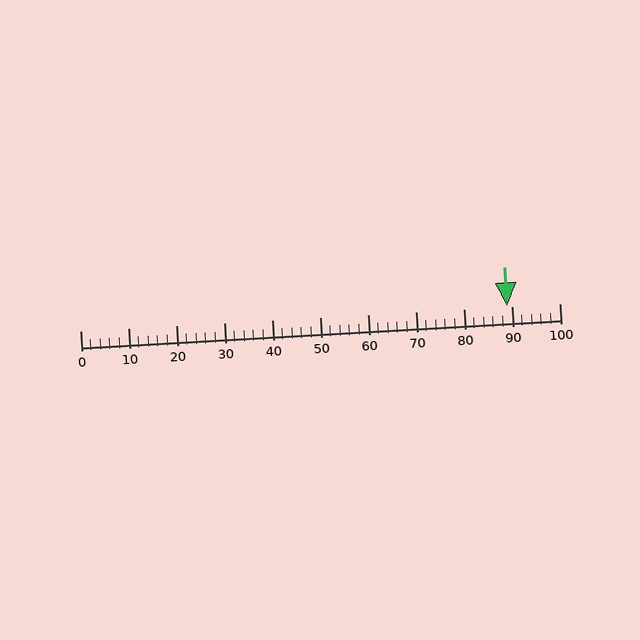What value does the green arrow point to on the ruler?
The green arrow points to approximately 89.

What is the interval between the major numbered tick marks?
The major tick marks are spaced 10 units apart.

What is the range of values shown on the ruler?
The ruler shows values from 0 to 100.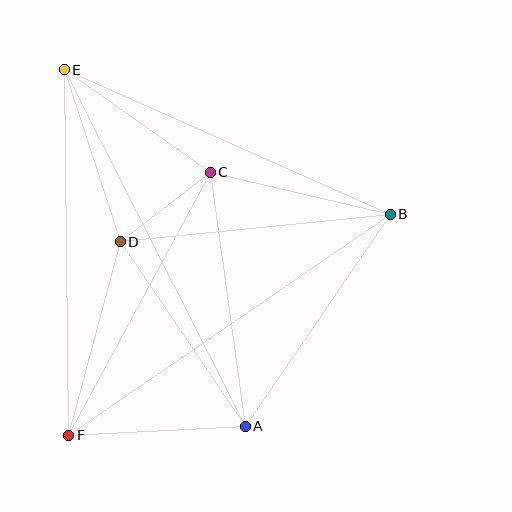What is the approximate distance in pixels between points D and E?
The distance between D and E is approximately 181 pixels.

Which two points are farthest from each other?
Points A and E are farthest from each other.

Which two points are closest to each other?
Points C and D are closest to each other.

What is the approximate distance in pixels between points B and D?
The distance between B and D is approximately 271 pixels.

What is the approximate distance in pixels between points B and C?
The distance between B and C is approximately 185 pixels.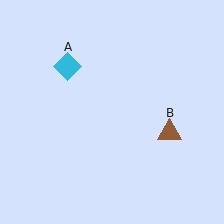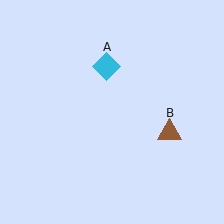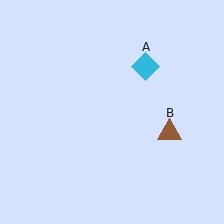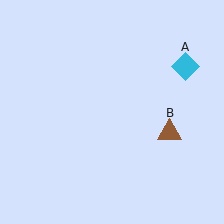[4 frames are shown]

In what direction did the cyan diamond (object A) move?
The cyan diamond (object A) moved right.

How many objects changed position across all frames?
1 object changed position: cyan diamond (object A).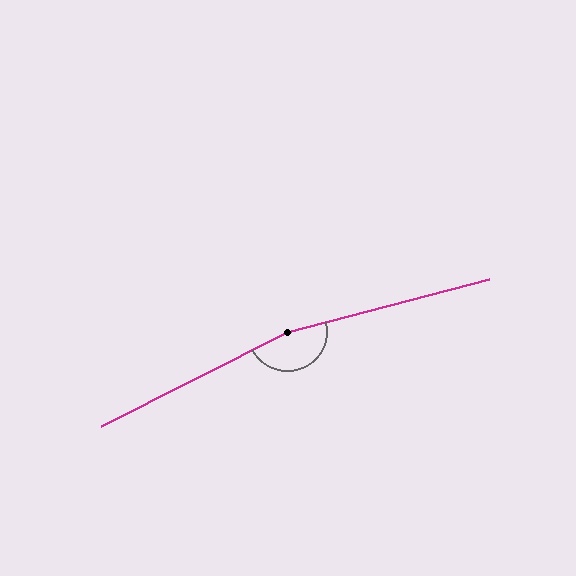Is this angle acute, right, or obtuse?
It is obtuse.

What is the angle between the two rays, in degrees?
Approximately 168 degrees.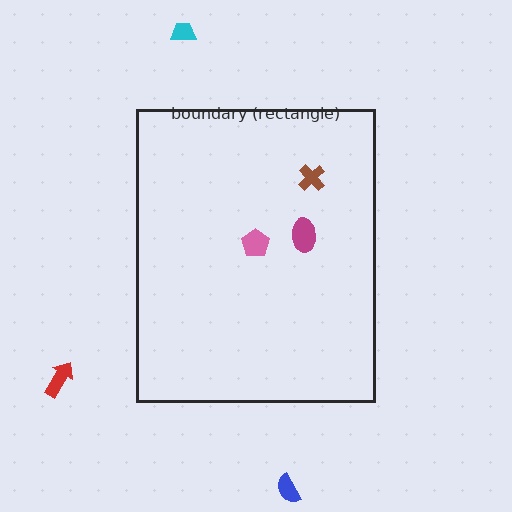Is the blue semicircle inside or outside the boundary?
Outside.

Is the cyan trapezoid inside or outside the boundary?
Outside.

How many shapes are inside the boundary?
3 inside, 3 outside.